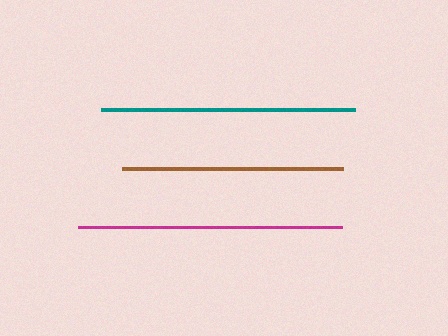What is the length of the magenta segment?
The magenta segment is approximately 264 pixels long.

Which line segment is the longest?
The magenta line is the longest at approximately 264 pixels.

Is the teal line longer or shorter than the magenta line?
The magenta line is longer than the teal line.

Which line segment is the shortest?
The brown line is the shortest at approximately 221 pixels.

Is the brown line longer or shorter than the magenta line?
The magenta line is longer than the brown line.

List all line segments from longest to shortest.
From longest to shortest: magenta, teal, brown.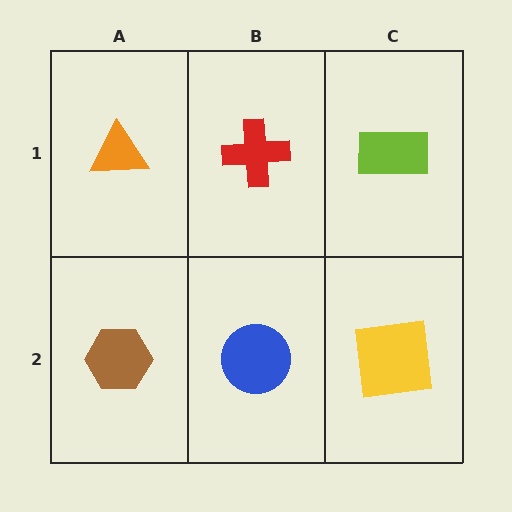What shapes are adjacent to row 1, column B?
A blue circle (row 2, column B), an orange triangle (row 1, column A), a lime rectangle (row 1, column C).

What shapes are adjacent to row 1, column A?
A brown hexagon (row 2, column A), a red cross (row 1, column B).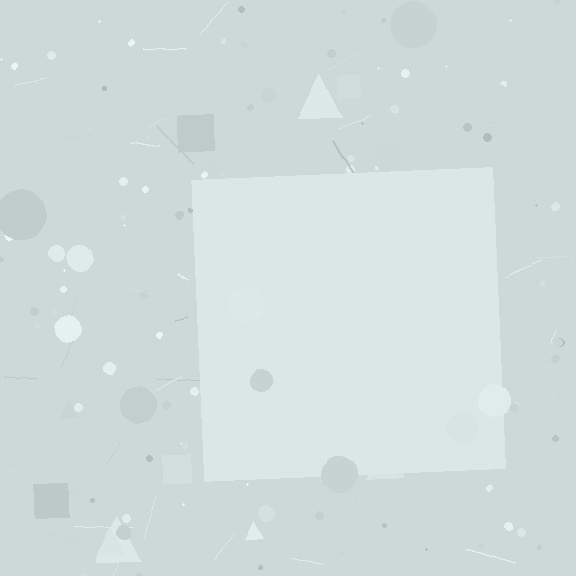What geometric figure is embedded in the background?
A square is embedded in the background.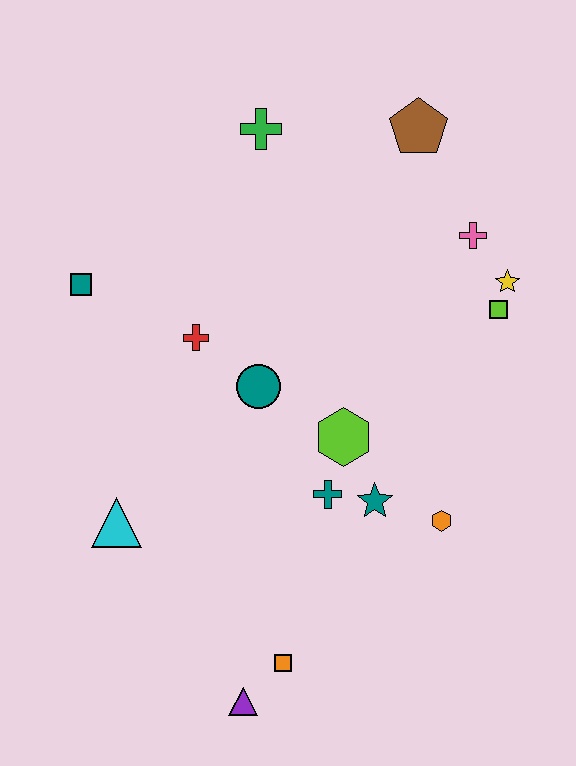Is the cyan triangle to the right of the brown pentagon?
No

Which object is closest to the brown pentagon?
The pink cross is closest to the brown pentagon.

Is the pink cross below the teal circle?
No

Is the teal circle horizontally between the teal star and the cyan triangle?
Yes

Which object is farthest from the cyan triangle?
The brown pentagon is farthest from the cyan triangle.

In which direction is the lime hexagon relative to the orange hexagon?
The lime hexagon is to the left of the orange hexagon.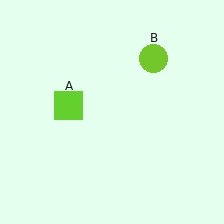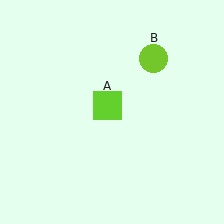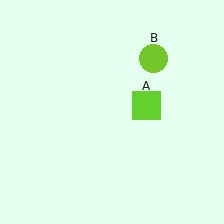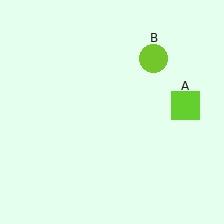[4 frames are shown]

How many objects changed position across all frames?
1 object changed position: lime square (object A).